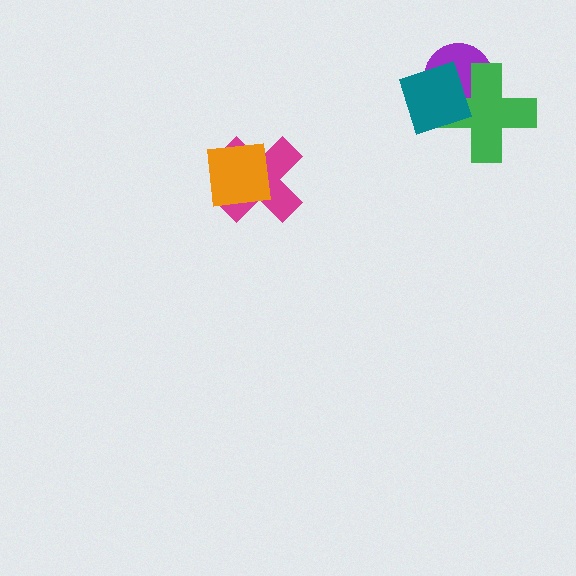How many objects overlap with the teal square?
2 objects overlap with the teal square.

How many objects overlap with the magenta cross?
1 object overlaps with the magenta cross.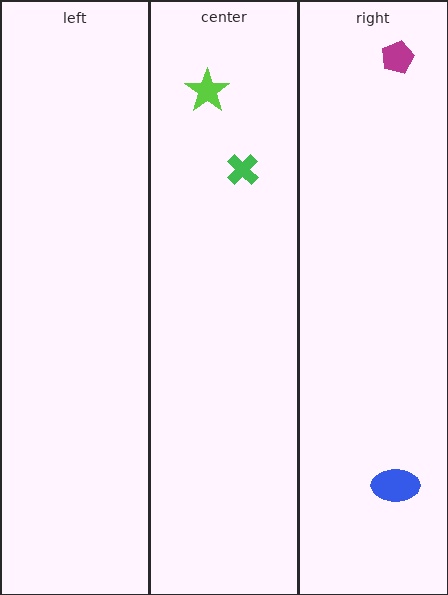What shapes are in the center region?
The lime star, the green cross.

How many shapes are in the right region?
2.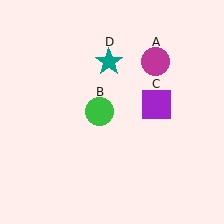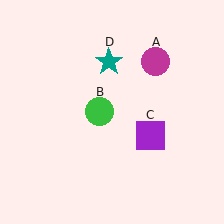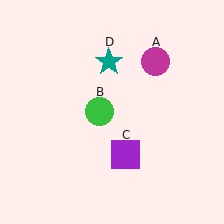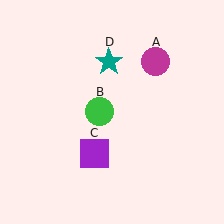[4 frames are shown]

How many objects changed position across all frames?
1 object changed position: purple square (object C).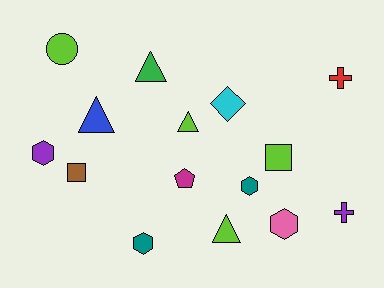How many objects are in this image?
There are 15 objects.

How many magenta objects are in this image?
There is 1 magenta object.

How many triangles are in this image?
There are 4 triangles.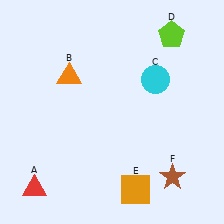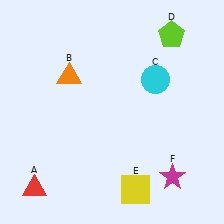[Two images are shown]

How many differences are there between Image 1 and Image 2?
There are 2 differences between the two images.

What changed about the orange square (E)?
In Image 1, E is orange. In Image 2, it changed to yellow.